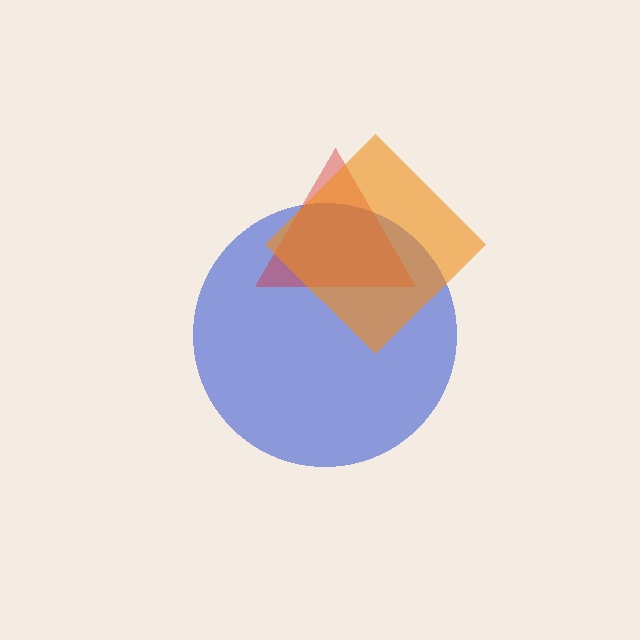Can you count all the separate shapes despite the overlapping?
Yes, there are 3 separate shapes.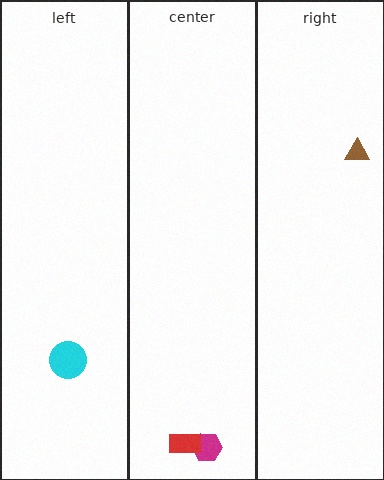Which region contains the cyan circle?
The left region.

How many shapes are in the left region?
1.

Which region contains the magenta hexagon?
The center region.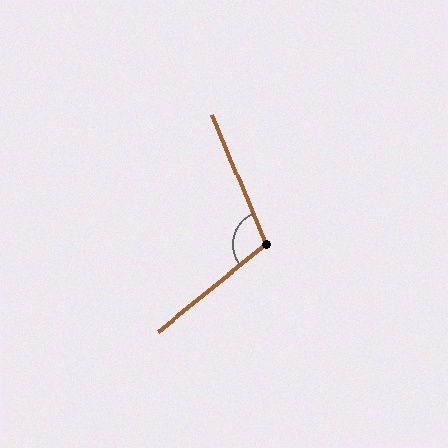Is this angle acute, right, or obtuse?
It is obtuse.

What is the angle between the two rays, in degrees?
Approximately 106 degrees.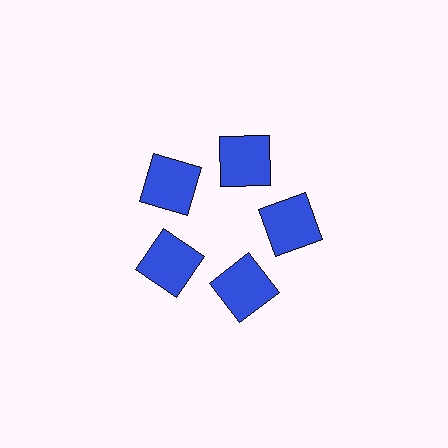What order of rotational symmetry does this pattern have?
This pattern has 5-fold rotational symmetry.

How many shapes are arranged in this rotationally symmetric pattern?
There are 5 shapes, arranged in 5 groups of 1.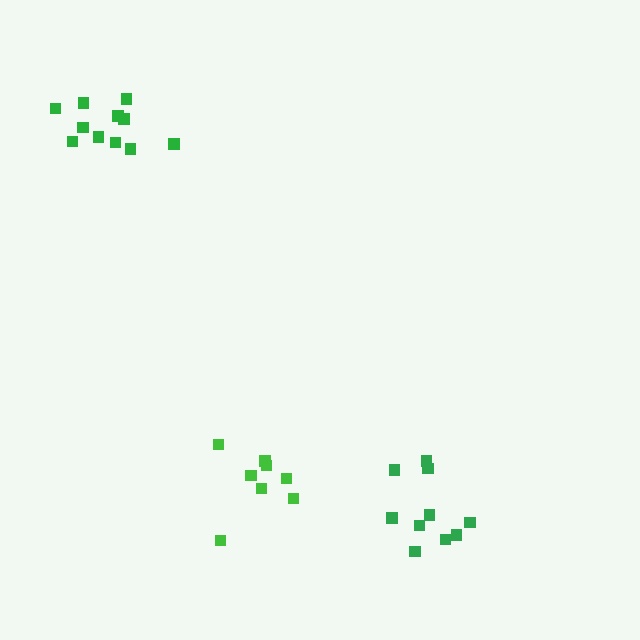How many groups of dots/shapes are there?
There are 3 groups.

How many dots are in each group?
Group 1: 10 dots, Group 2: 8 dots, Group 3: 11 dots (29 total).